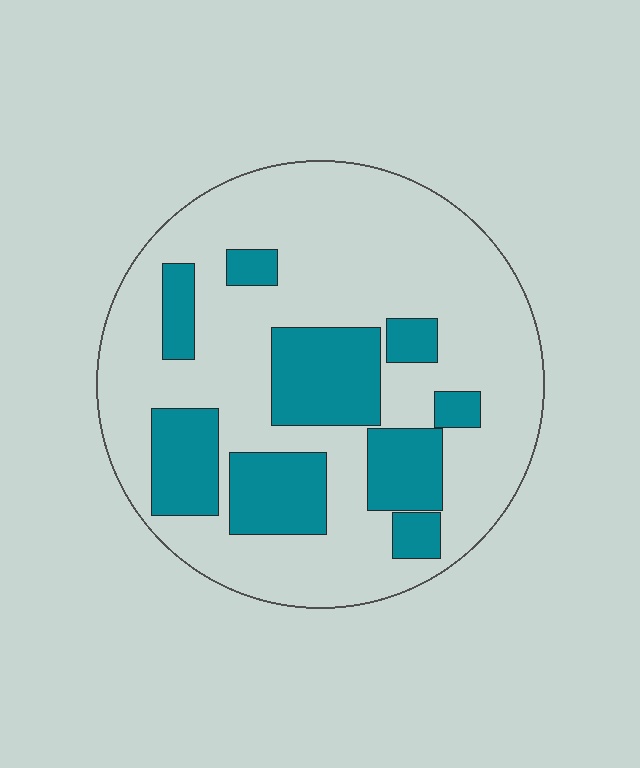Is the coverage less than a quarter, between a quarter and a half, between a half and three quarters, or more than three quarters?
Between a quarter and a half.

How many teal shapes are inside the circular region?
9.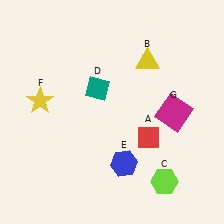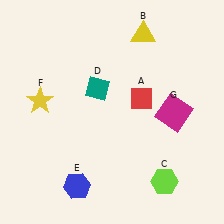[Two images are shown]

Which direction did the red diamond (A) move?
The red diamond (A) moved up.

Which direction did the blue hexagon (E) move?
The blue hexagon (E) moved left.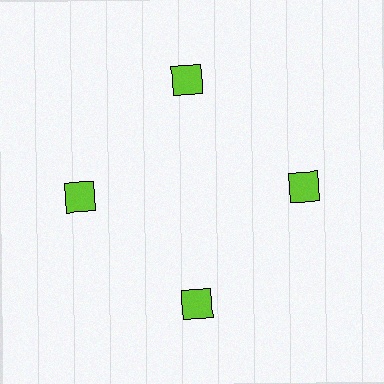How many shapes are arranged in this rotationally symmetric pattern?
There are 4 shapes, arranged in 4 groups of 1.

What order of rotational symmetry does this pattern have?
This pattern has 4-fold rotational symmetry.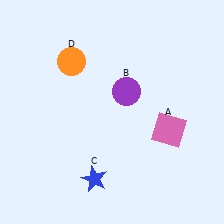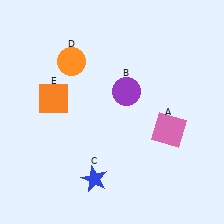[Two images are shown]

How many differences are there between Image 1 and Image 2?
There is 1 difference between the two images.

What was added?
An orange square (E) was added in Image 2.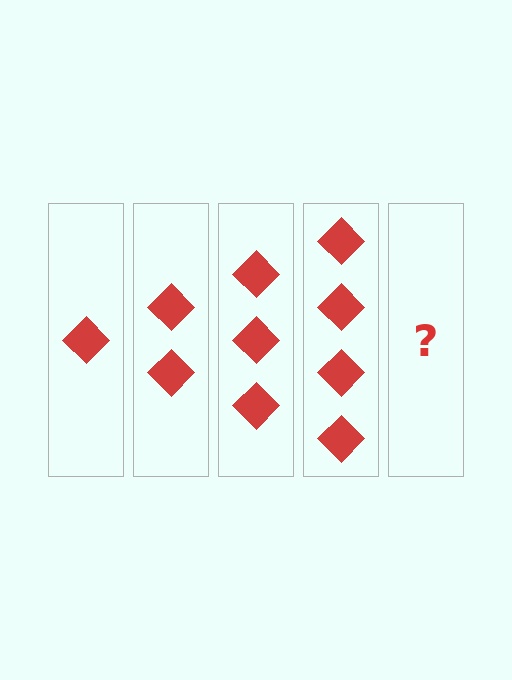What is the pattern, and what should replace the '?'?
The pattern is that each step adds one more diamond. The '?' should be 5 diamonds.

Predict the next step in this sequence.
The next step is 5 diamonds.